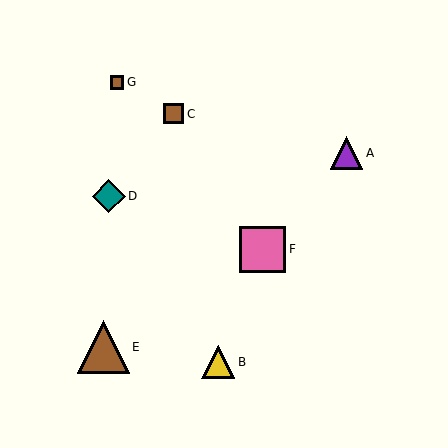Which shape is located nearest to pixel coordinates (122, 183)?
The teal diamond (labeled D) at (109, 196) is nearest to that location.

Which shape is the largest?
The brown triangle (labeled E) is the largest.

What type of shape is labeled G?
Shape G is a brown square.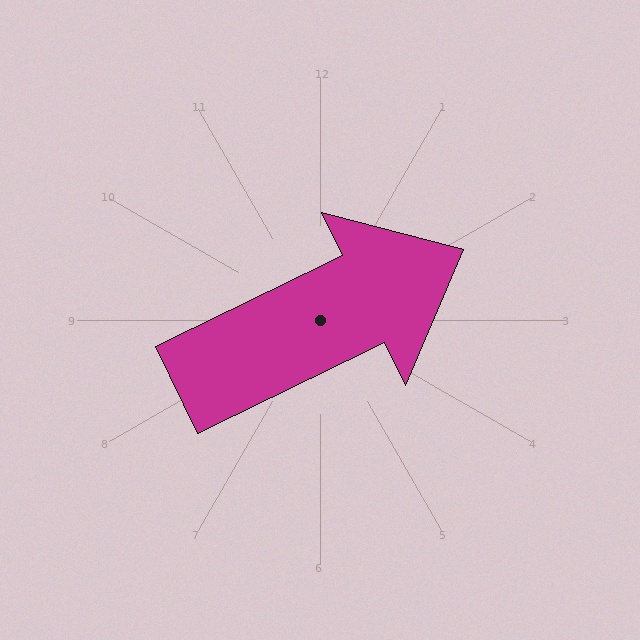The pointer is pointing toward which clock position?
Roughly 2 o'clock.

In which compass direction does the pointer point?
Northeast.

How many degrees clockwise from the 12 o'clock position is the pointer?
Approximately 64 degrees.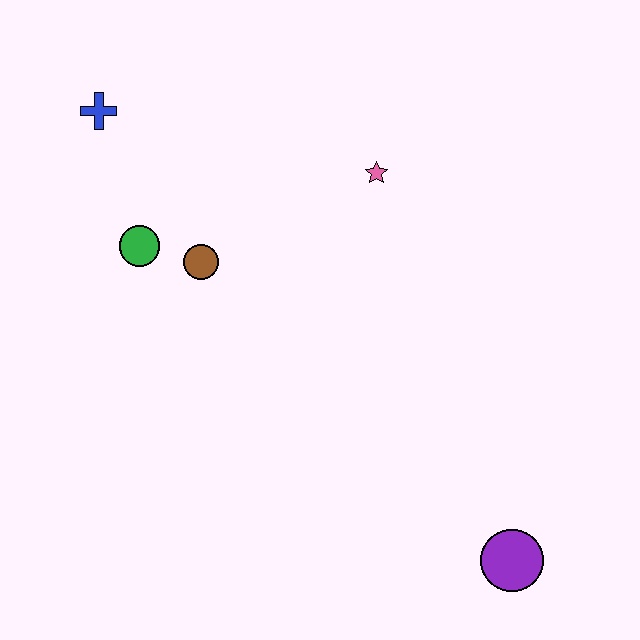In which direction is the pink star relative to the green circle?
The pink star is to the right of the green circle.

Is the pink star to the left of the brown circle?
No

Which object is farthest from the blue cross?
The purple circle is farthest from the blue cross.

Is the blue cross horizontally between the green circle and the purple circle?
No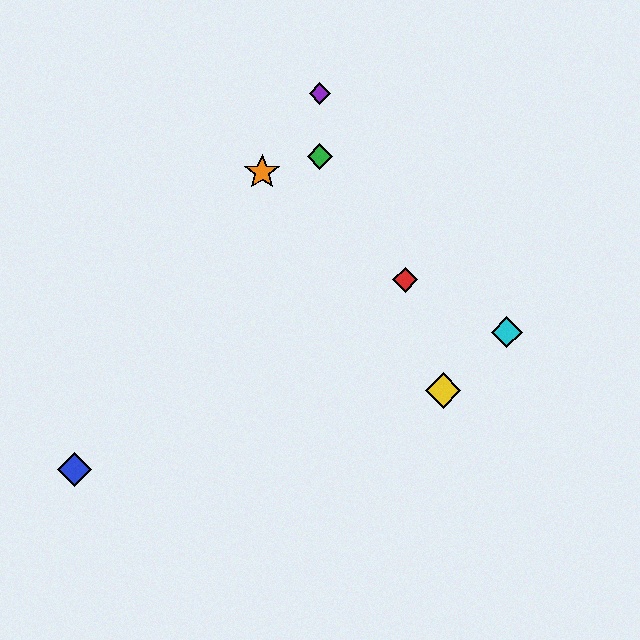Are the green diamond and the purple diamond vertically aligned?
Yes, both are at x≈320.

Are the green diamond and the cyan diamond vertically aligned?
No, the green diamond is at x≈320 and the cyan diamond is at x≈507.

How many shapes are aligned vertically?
2 shapes (the green diamond, the purple diamond) are aligned vertically.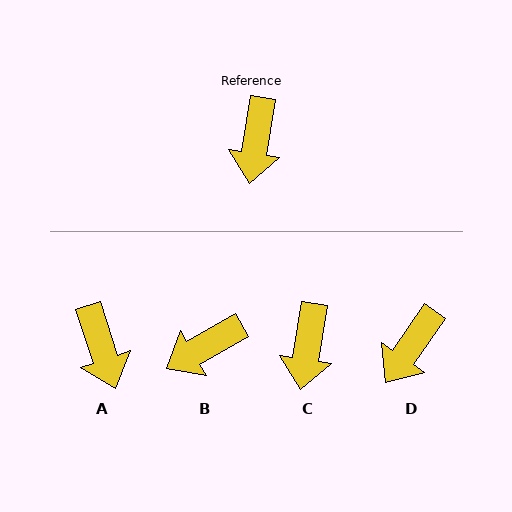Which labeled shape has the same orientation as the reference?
C.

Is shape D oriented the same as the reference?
No, it is off by about 25 degrees.